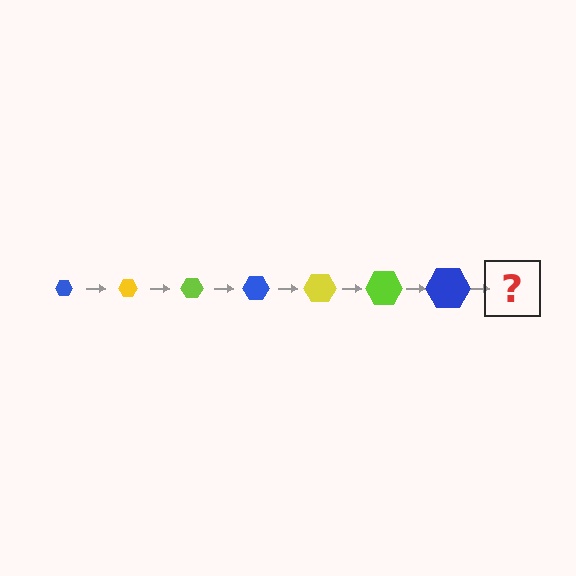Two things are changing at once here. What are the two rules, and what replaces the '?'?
The two rules are that the hexagon grows larger each step and the color cycles through blue, yellow, and lime. The '?' should be a yellow hexagon, larger than the previous one.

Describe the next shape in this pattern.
It should be a yellow hexagon, larger than the previous one.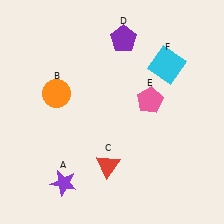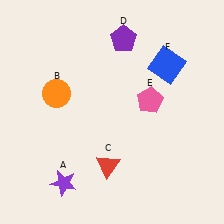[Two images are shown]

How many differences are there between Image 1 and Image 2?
There is 1 difference between the two images.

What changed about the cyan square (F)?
In Image 1, F is cyan. In Image 2, it changed to blue.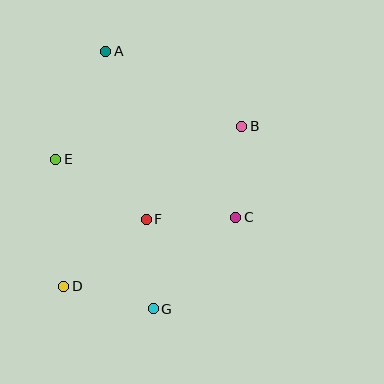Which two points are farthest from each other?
Points A and G are farthest from each other.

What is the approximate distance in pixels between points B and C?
The distance between B and C is approximately 91 pixels.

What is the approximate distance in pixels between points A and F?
The distance between A and F is approximately 173 pixels.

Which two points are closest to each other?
Points C and F are closest to each other.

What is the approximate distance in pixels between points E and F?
The distance between E and F is approximately 109 pixels.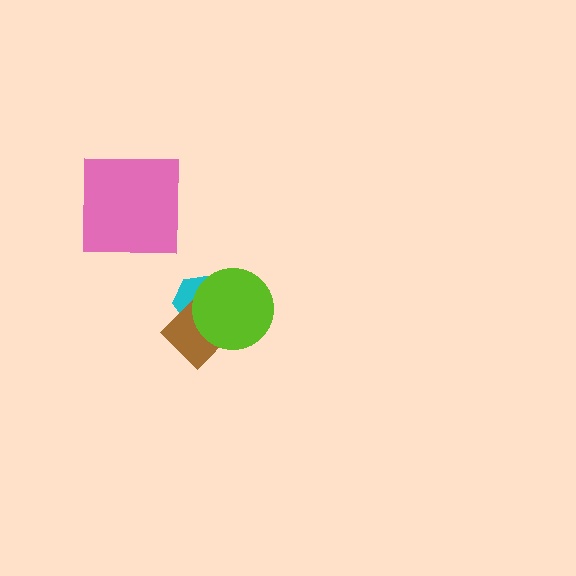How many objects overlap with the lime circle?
2 objects overlap with the lime circle.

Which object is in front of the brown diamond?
The lime circle is in front of the brown diamond.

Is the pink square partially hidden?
No, no other shape covers it.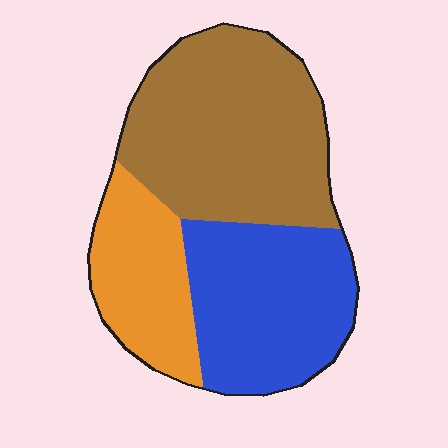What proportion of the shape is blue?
Blue covers 34% of the shape.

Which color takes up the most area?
Brown, at roughly 45%.